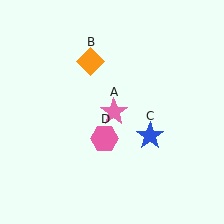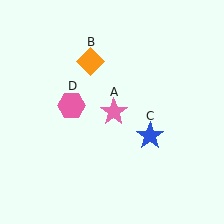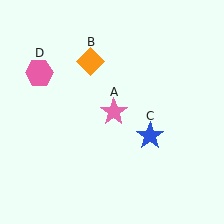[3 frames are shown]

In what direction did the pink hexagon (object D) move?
The pink hexagon (object D) moved up and to the left.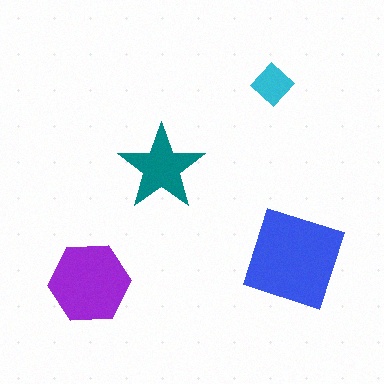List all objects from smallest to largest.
The cyan diamond, the teal star, the purple hexagon, the blue square.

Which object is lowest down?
The purple hexagon is bottommost.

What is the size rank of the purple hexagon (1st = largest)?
2nd.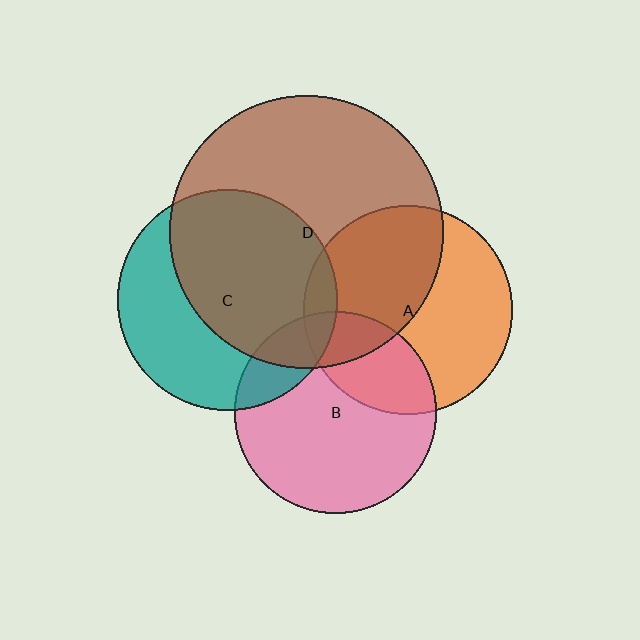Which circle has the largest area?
Circle D (brown).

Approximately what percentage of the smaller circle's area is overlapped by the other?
Approximately 20%.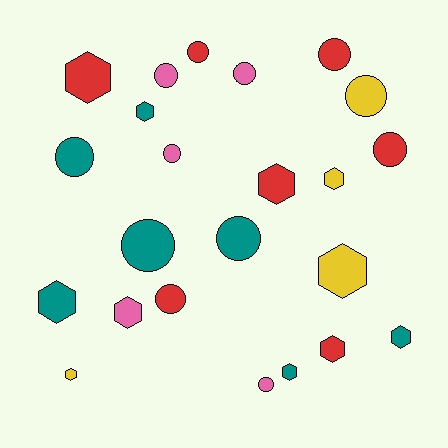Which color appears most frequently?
Red, with 7 objects.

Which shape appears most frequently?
Circle, with 12 objects.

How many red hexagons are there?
There are 3 red hexagons.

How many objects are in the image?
There are 23 objects.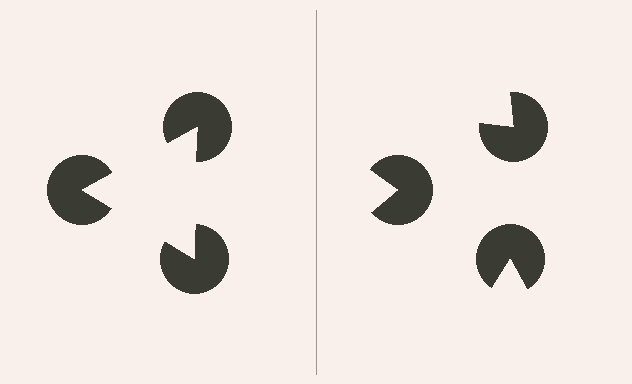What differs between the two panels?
The pac-man discs are positioned identically on both sides; only the wedge orientations differ. On the left they align to a triangle; on the right they are misaligned.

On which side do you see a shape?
An illusory triangle appears on the left side. On the right side the wedge cuts are rotated, so no coherent shape forms.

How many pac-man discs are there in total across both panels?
6 — 3 on each side.